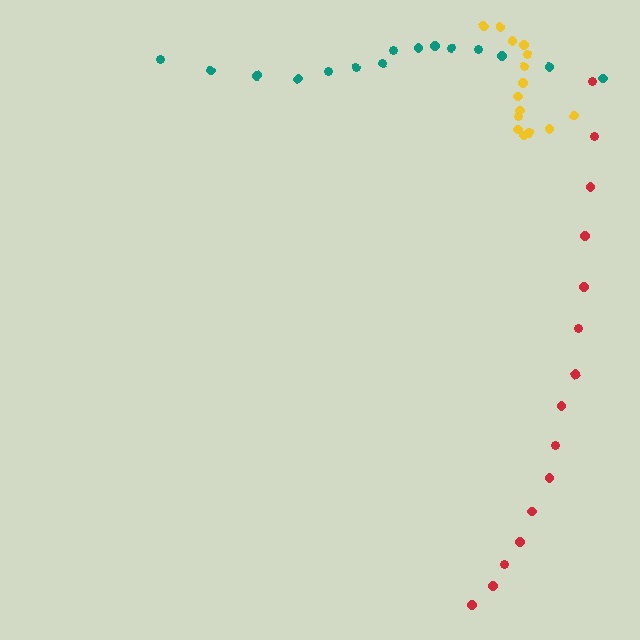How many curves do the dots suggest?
There are 3 distinct paths.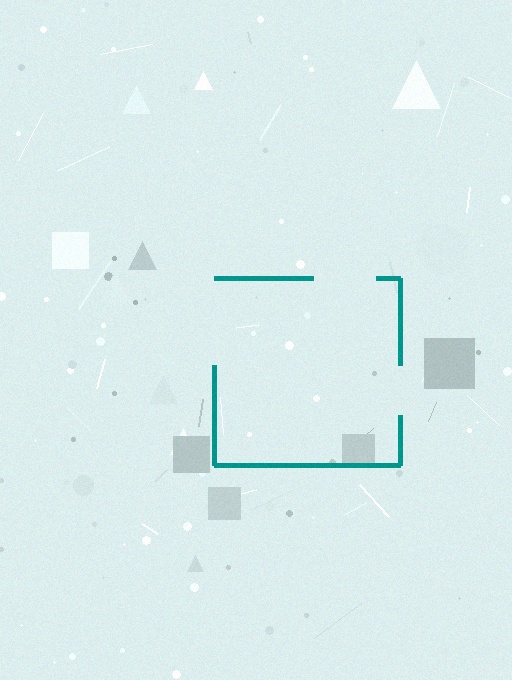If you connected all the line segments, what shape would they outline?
They would outline a square.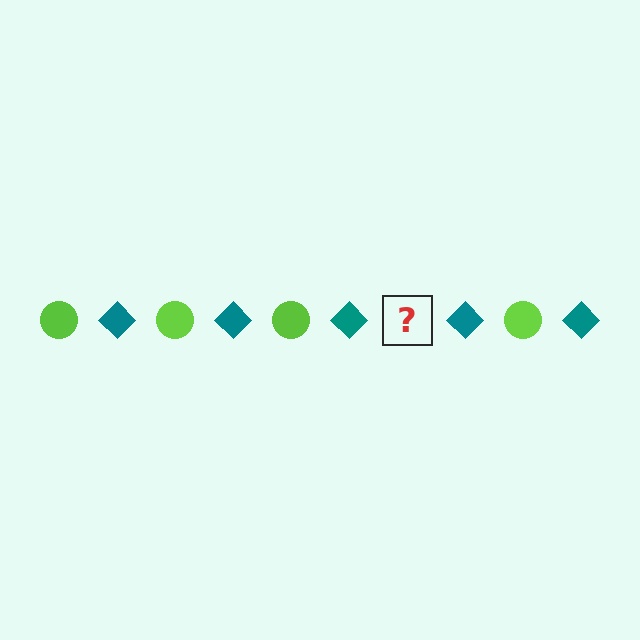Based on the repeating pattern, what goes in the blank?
The blank should be a lime circle.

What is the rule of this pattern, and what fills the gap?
The rule is that the pattern alternates between lime circle and teal diamond. The gap should be filled with a lime circle.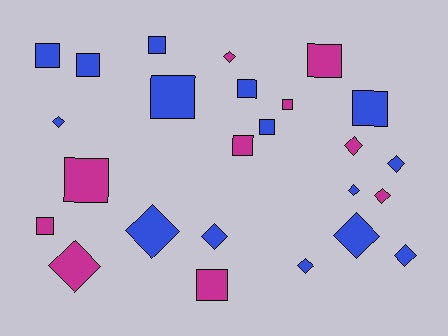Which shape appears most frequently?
Square, with 13 objects.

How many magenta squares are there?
There are 6 magenta squares.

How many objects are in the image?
There are 25 objects.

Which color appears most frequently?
Blue, with 15 objects.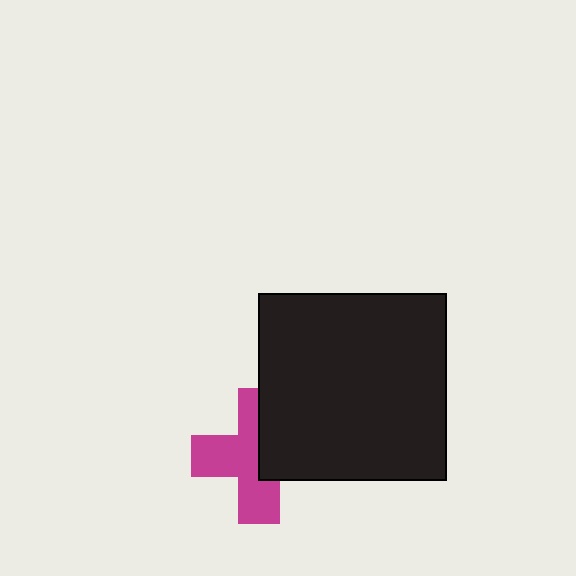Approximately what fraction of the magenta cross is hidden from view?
Roughly 42% of the magenta cross is hidden behind the black square.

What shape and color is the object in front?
The object in front is a black square.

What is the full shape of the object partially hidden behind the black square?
The partially hidden object is a magenta cross.